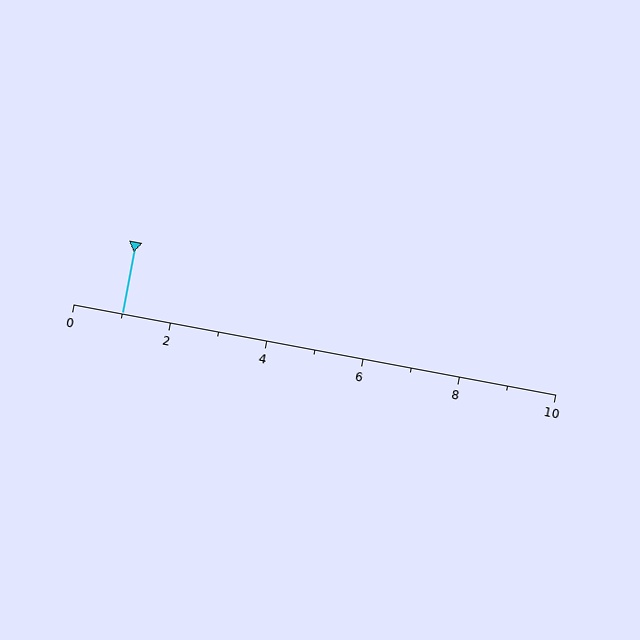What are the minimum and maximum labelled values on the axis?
The axis runs from 0 to 10.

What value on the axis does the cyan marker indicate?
The marker indicates approximately 1.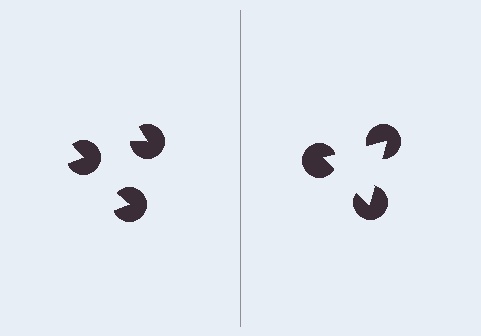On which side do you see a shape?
An illusory triangle appears on the right side. On the left side the wedge cuts are rotated, so no coherent shape forms.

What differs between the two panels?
The pac-man discs are positioned identically on both sides; only the wedge orientations differ. On the right they align to a triangle; on the left they are misaligned.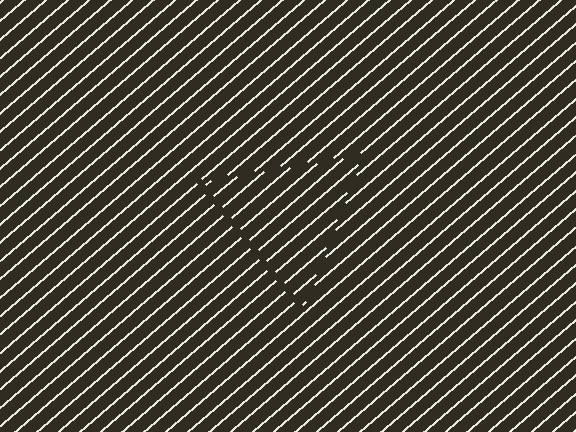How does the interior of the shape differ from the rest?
The interior of the shape contains the same grating, shifted by half a period — the contour is defined by the phase discontinuity where line-ends from the inner and outer gratings abut.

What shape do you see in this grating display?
An illusory triangle. The interior of the shape contains the same grating, shifted by half a period — the contour is defined by the phase discontinuity where line-ends from the inner and outer gratings abut.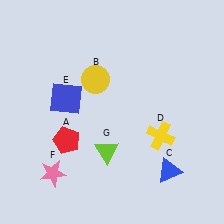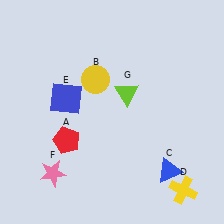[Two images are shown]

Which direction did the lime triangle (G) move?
The lime triangle (G) moved up.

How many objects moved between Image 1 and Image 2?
2 objects moved between the two images.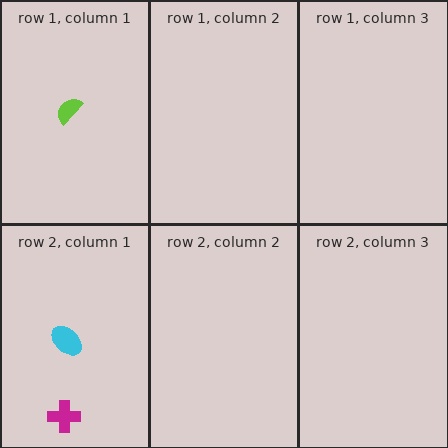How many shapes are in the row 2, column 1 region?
2.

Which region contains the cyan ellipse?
The row 2, column 1 region.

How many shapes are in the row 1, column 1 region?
1.